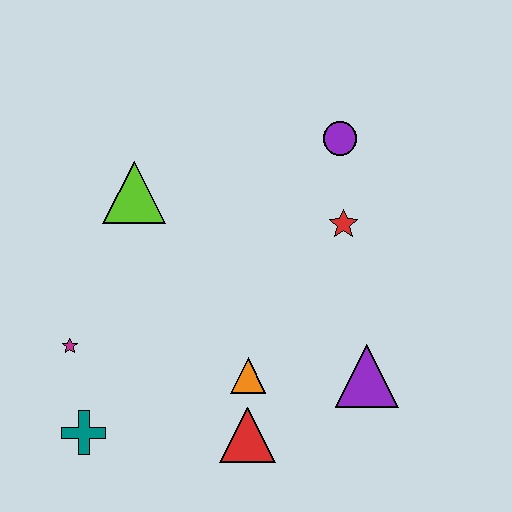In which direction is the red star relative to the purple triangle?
The red star is above the purple triangle.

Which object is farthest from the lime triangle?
The purple triangle is farthest from the lime triangle.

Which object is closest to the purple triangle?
The orange triangle is closest to the purple triangle.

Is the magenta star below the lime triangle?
Yes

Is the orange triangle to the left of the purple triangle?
Yes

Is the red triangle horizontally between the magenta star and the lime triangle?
No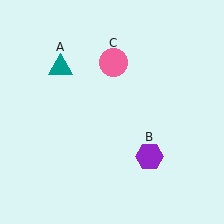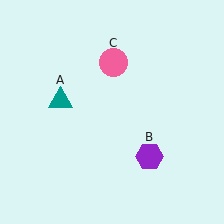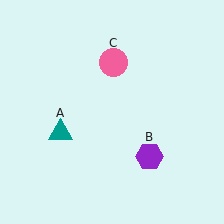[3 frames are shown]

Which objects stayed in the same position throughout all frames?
Purple hexagon (object B) and pink circle (object C) remained stationary.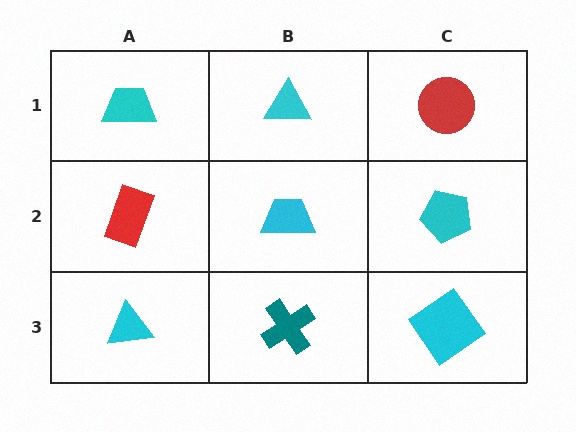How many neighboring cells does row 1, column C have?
2.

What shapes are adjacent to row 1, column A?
A red rectangle (row 2, column A), a cyan triangle (row 1, column B).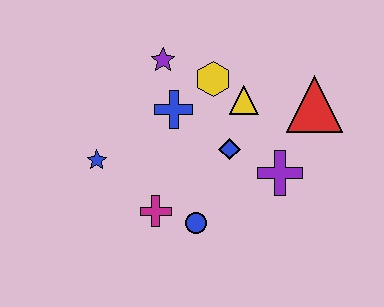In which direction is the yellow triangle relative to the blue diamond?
The yellow triangle is above the blue diamond.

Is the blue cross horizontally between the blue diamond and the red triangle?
No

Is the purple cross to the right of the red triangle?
No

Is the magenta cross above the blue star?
No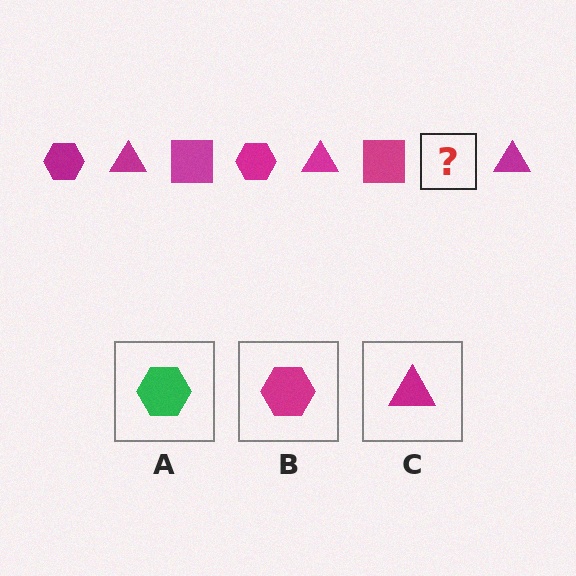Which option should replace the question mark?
Option B.